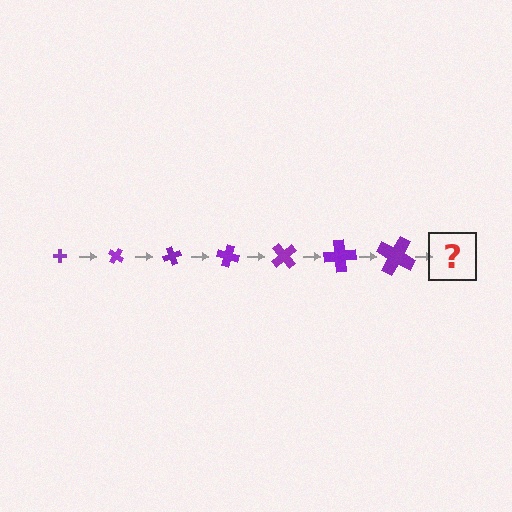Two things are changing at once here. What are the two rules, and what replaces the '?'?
The two rules are that the cross grows larger each step and it rotates 35 degrees each step. The '?' should be a cross, larger than the previous one and rotated 245 degrees from the start.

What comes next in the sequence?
The next element should be a cross, larger than the previous one and rotated 245 degrees from the start.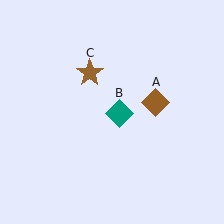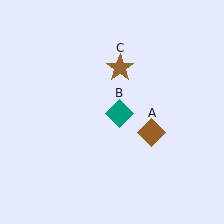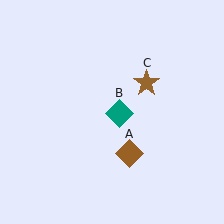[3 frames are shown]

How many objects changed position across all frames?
2 objects changed position: brown diamond (object A), brown star (object C).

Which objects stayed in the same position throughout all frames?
Teal diamond (object B) remained stationary.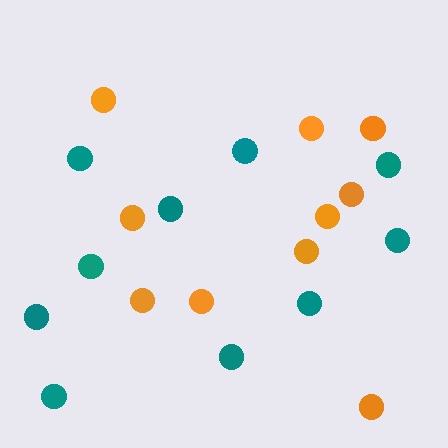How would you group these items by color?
There are 2 groups: one group of orange circles (10) and one group of teal circles (10).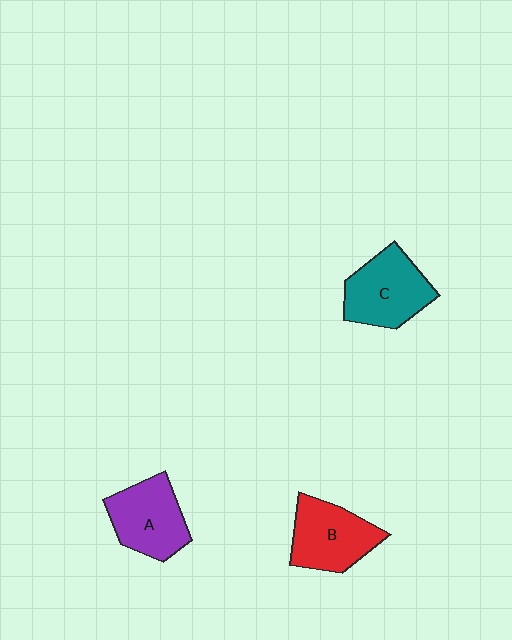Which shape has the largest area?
Shape C (teal).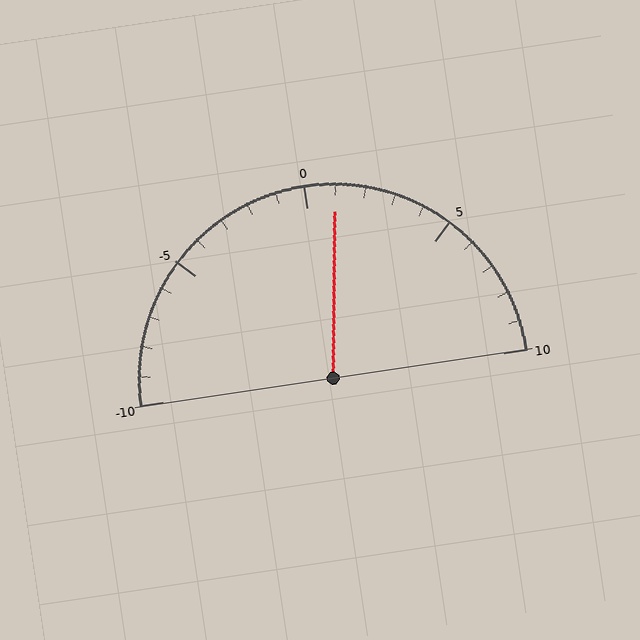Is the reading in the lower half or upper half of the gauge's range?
The reading is in the upper half of the range (-10 to 10).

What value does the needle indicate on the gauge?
The needle indicates approximately 1.